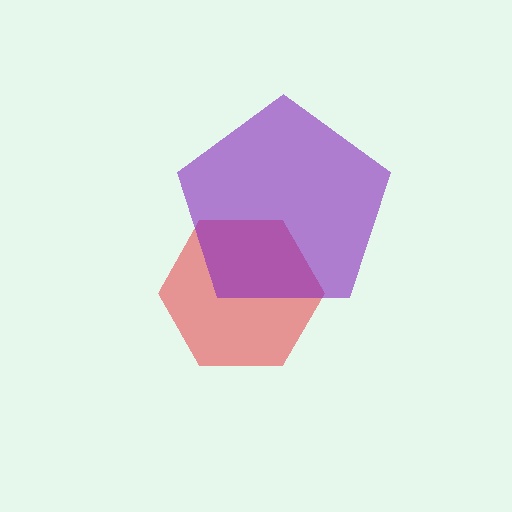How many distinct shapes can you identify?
There are 2 distinct shapes: a red hexagon, a purple pentagon.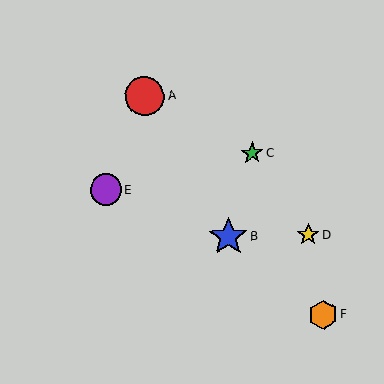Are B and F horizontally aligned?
No, B is at y≈237 and F is at y≈315.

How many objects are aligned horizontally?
2 objects (B, D) are aligned horizontally.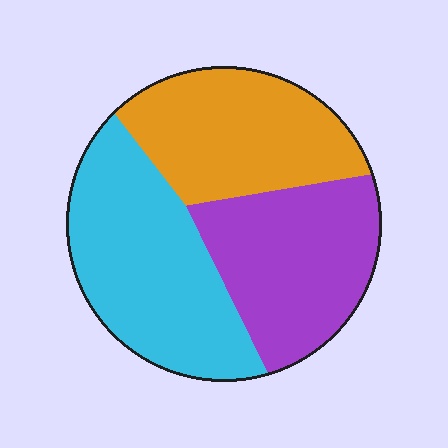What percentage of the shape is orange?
Orange takes up between a quarter and a half of the shape.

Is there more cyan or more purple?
Cyan.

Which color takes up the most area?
Cyan, at roughly 40%.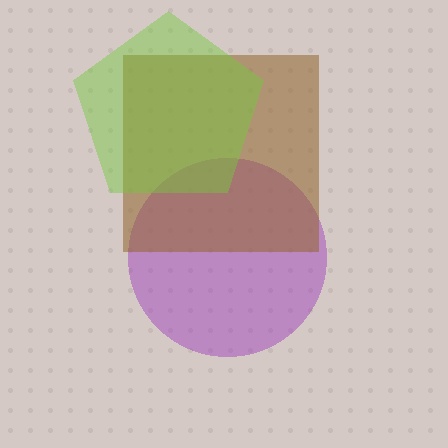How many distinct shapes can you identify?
There are 3 distinct shapes: a purple circle, a brown square, a lime pentagon.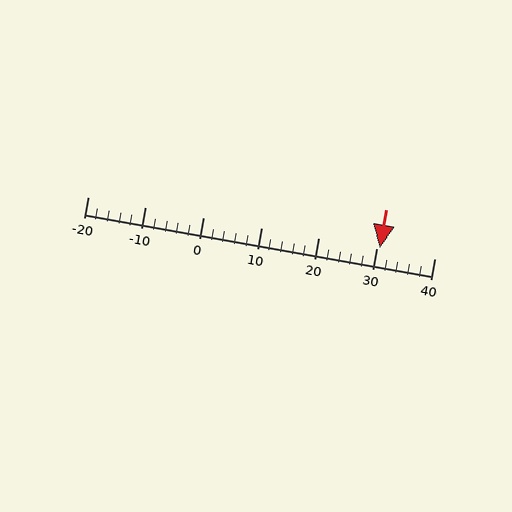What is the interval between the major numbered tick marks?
The major tick marks are spaced 10 units apart.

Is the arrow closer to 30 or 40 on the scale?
The arrow is closer to 30.